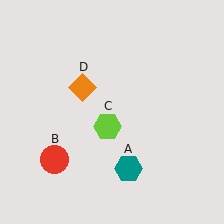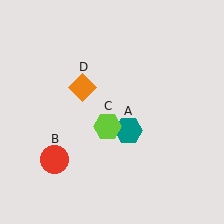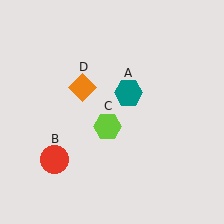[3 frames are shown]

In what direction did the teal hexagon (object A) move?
The teal hexagon (object A) moved up.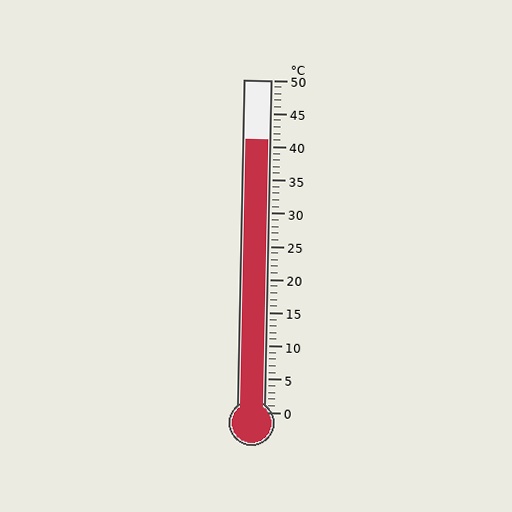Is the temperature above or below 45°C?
The temperature is below 45°C.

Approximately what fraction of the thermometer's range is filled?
The thermometer is filled to approximately 80% of its range.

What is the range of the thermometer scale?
The thermometer scale ranges from 0°C to 50°C.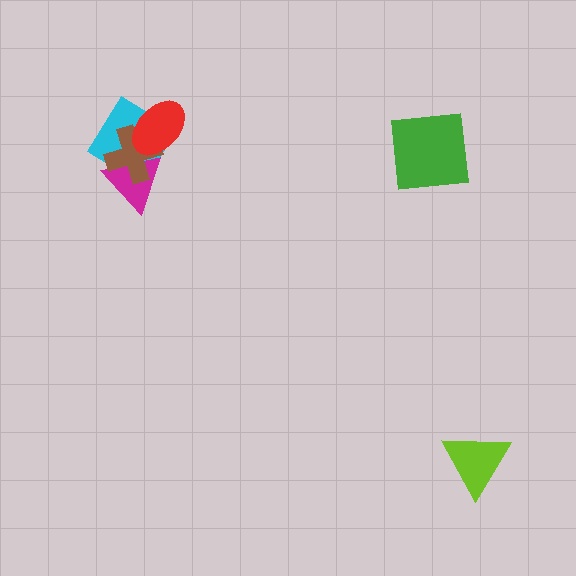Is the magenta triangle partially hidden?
Yes, it is partially covered by another shape.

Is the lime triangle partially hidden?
No, no other shape covers it.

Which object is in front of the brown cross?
The red ellipse is in front of the brown cross.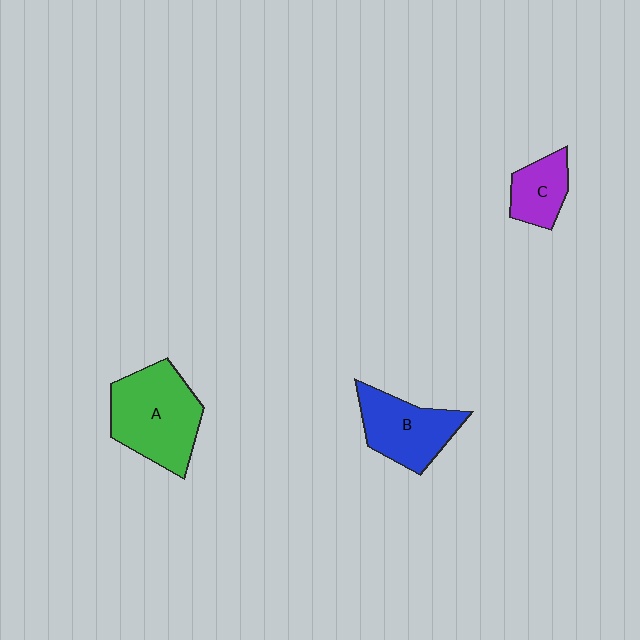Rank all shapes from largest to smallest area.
From largest to smallest: A (green), B (blue), C (purple).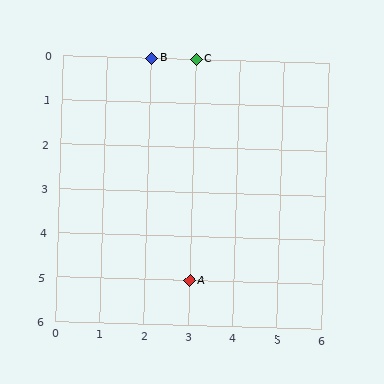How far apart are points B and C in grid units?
Points B and C are 1 column apart.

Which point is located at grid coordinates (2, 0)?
Point B is at (2, 0).